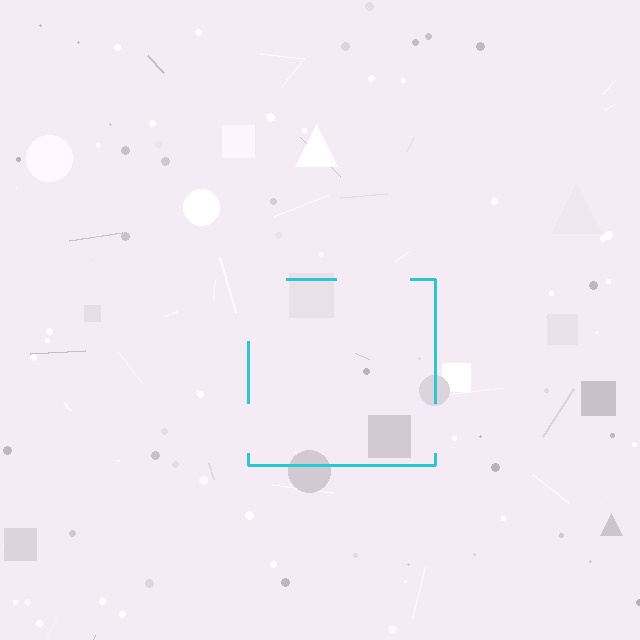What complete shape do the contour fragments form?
The contour fragments form a square.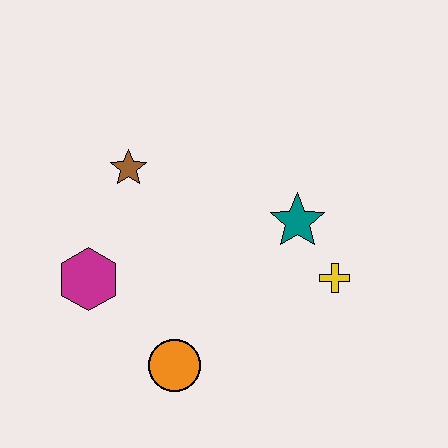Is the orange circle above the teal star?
No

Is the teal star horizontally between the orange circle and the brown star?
No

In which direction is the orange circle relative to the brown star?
The orange circle is below the brown star.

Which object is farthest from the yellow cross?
The magenta hexagon is farthest from the yellow cross.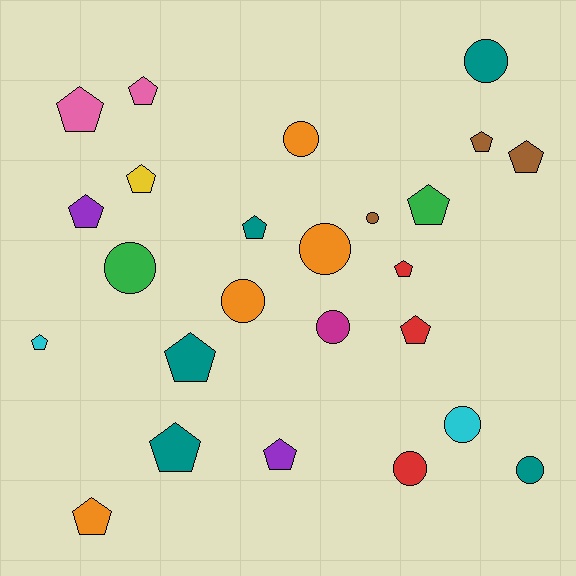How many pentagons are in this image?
There are 15 pentagons.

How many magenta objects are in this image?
There is 1 magenta object.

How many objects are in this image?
There are 25 objects.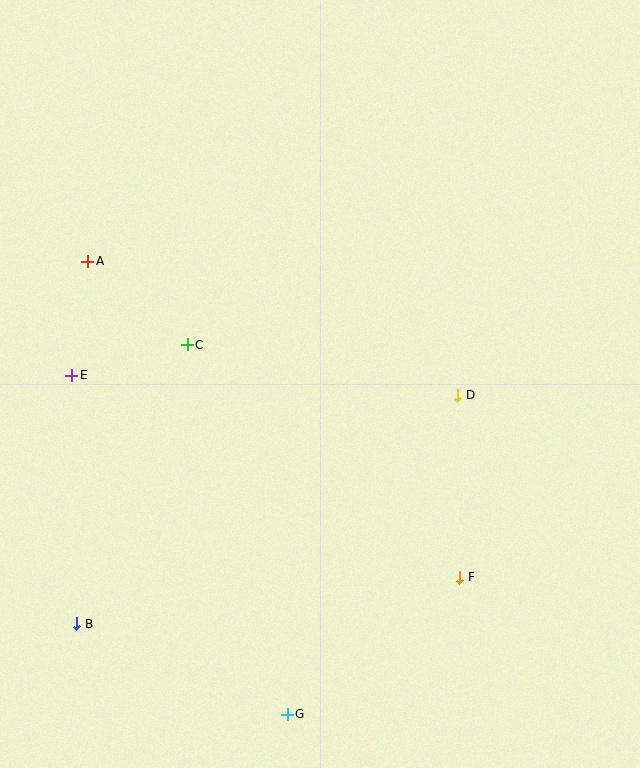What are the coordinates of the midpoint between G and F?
The midpoint between G and F is at (373, 646).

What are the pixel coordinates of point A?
Point A is at (88, 261).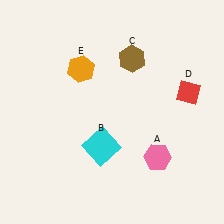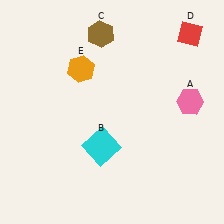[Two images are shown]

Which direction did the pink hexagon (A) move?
The pink hexagon (A) moved up.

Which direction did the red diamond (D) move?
The red diamond (D) moved up.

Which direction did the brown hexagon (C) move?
The brown hexagon (C) moved left.